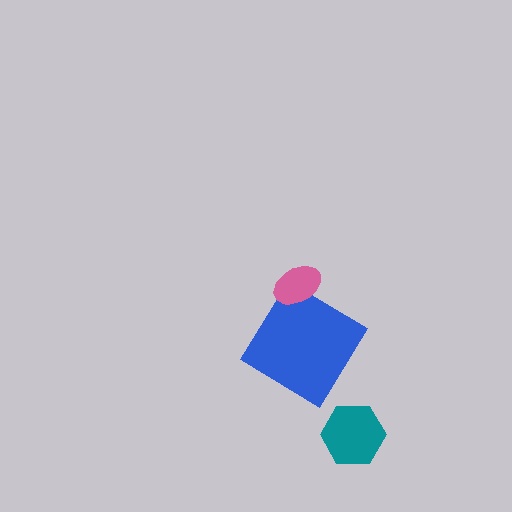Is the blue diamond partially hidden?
Yes, it is partially covered by another shape.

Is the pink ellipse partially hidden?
No, no other shape covers it.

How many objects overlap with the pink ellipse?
1 object overlaps with the pink ellipse.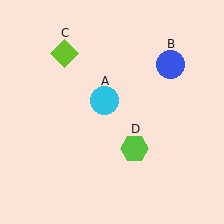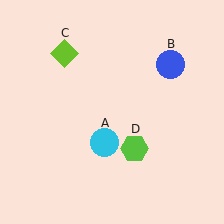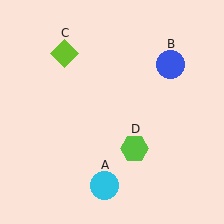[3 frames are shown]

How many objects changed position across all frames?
1 object changed position: cyan circle (object A).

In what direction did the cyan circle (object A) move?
The cyan circle (object A) moved down.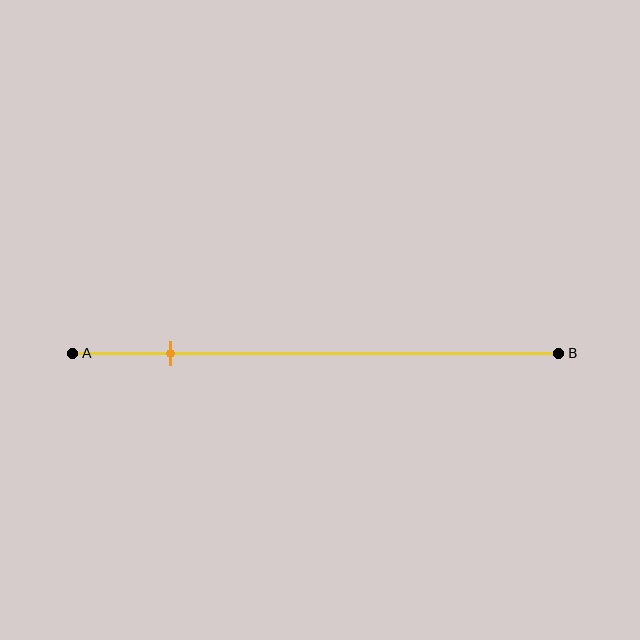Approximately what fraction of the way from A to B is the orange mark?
The orange mark is approximately 20% of the way from A to B.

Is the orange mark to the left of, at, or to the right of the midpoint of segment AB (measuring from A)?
The orange mark is to the left of the midpoint of segment AB.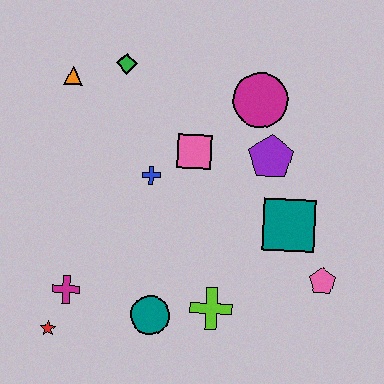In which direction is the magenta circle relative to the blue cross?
The magenta circle is to the right of the blue cross.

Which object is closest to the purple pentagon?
The magenta circle is closest to the purple pentagon.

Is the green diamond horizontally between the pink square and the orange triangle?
Yes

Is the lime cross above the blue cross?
No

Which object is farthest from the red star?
The magenta circle is farthest from the red star.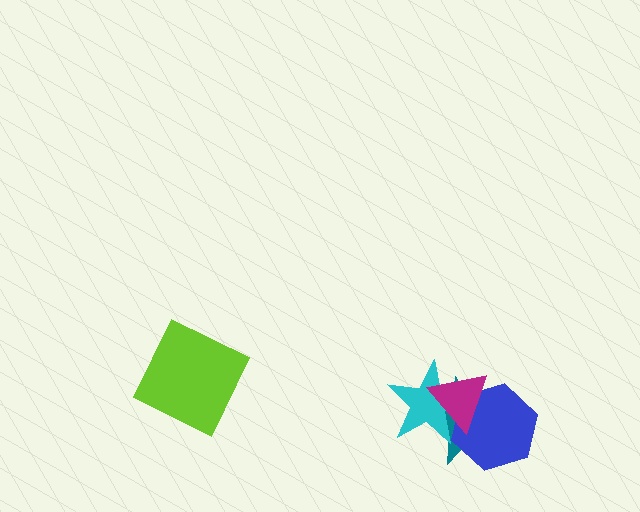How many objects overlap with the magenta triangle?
3 objects overlap with the magenta triangle.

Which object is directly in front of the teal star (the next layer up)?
The blue hexagon is directly in front of the teal star.